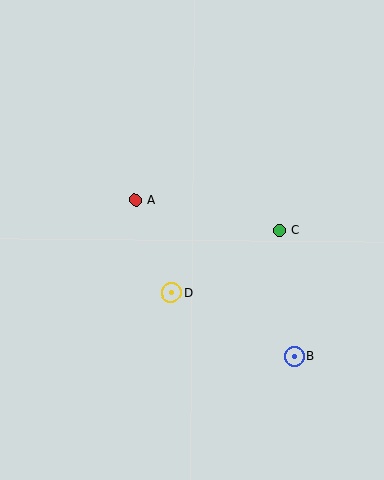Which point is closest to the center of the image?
Point D at (171, 292) is closest to the center.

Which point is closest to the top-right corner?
Point C is closest to the top-right corner.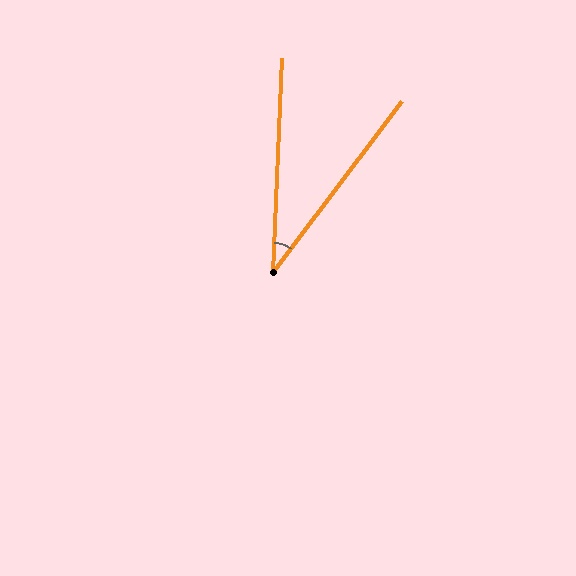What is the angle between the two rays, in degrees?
Approximately 35 degrees.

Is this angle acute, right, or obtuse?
It is acute.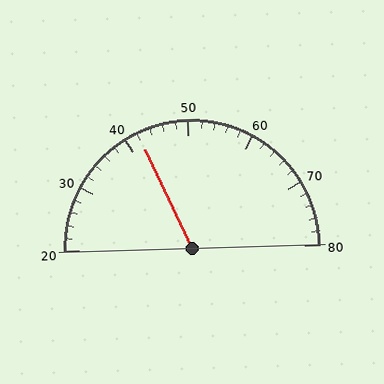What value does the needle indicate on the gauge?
The needle indicates approximately 42.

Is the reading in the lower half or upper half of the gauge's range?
The reading is in the lower half of the range (20 to 80).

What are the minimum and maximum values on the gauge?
The gauge ranges from 20 to 80.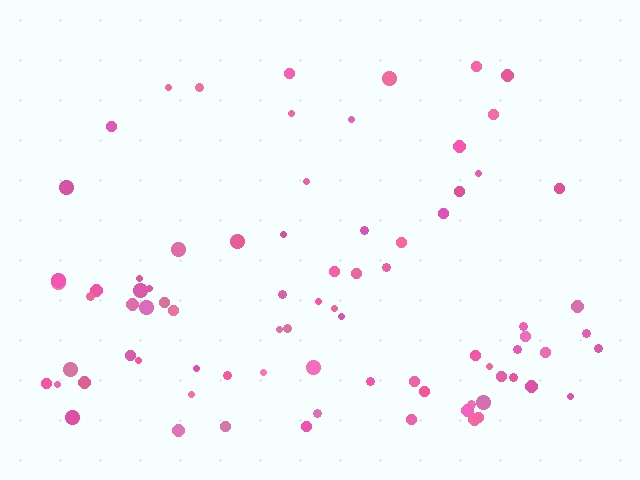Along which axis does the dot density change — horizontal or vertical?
Vertical.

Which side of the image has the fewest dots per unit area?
The top.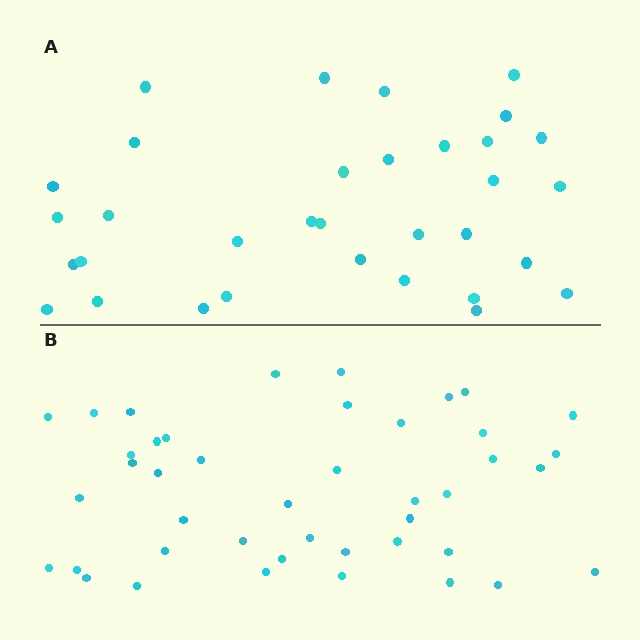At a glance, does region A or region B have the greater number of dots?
Region B (the bottom region) has more dots.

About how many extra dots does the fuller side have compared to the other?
Region B has roughly 10 or so more dots than region A.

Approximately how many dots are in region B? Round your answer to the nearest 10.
About 40 dots. (The exact count is 43, which rounds to 40.)